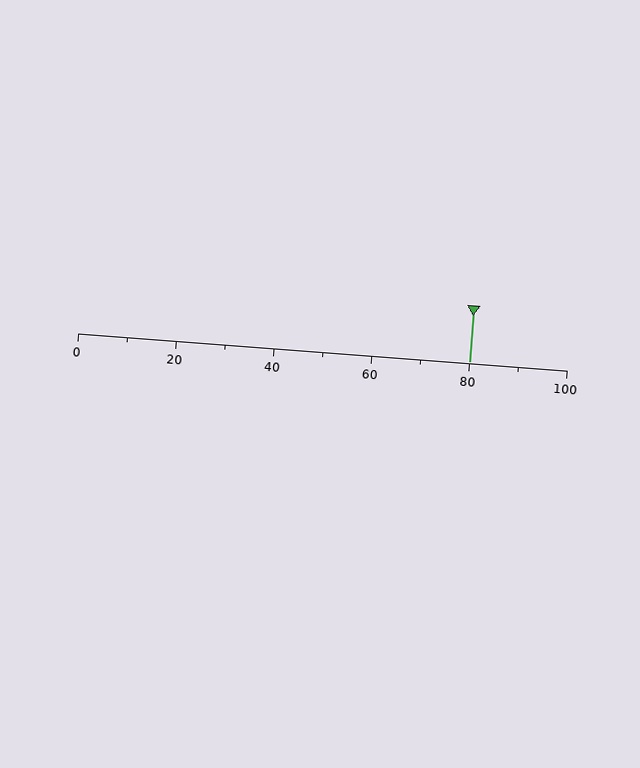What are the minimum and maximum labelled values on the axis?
The axis runs from 0 to 100.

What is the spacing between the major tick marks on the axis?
The major ticks are spaced 20 apart.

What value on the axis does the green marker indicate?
The marker indicates approximately 80.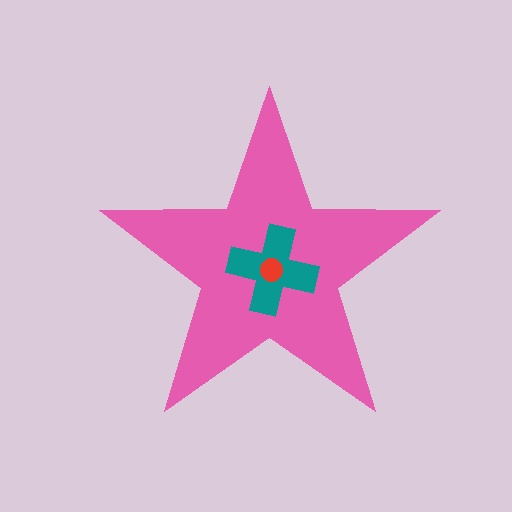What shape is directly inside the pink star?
The teal cross.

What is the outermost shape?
The pink star.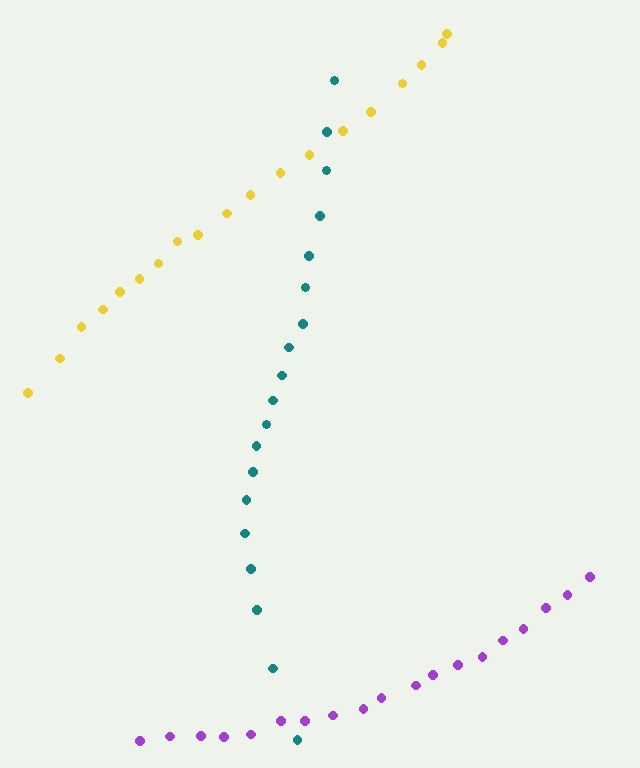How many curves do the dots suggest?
There are 3 distinct paths.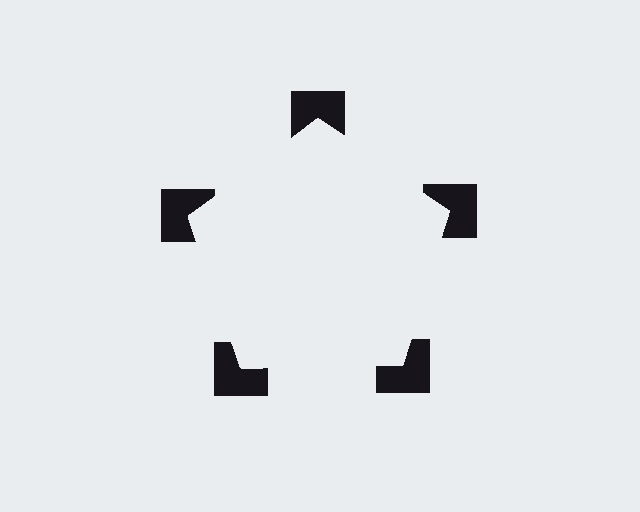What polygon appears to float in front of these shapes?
An illusory pentagon — its edges are inferred from the aligned wedge cuts in the notched squares, not physically drawn.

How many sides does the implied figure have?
5 sides.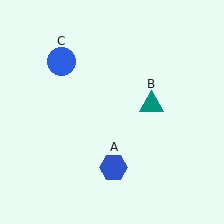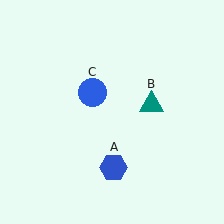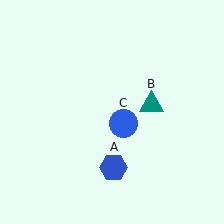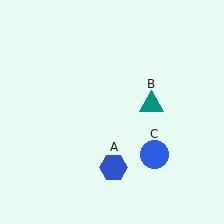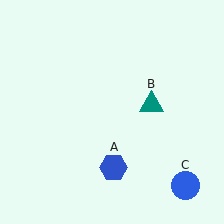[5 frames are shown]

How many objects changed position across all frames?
1 object changed position: blue circle (object C).